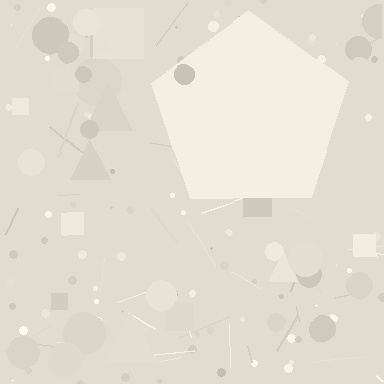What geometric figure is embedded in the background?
A pentagon is embedded in the background.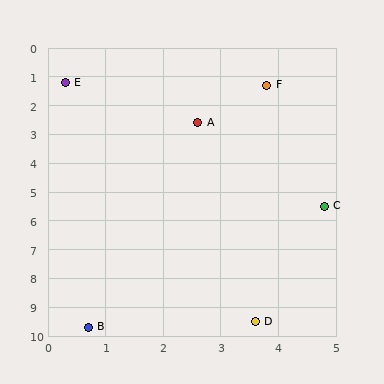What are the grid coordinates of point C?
Point C is at approximately (4.8, 5.5).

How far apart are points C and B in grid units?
Points C and B are about 5.9 grid units apart.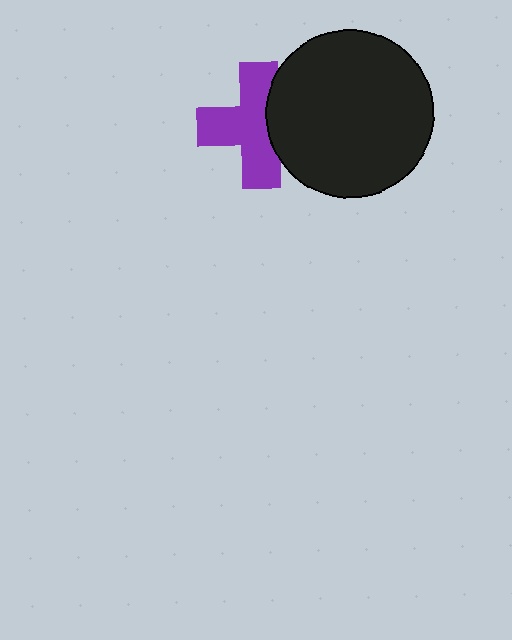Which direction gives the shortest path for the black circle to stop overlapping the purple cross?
Moving right gives the shortest separation.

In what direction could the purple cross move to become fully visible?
The purple cross could move left. That would shift it out from behind the black circle entirely.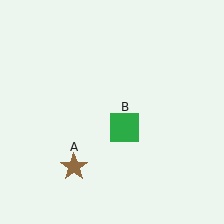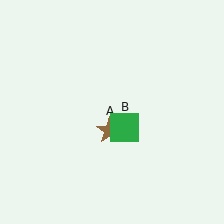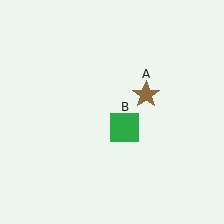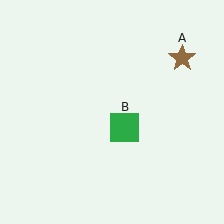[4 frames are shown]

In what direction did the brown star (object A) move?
The brown star (object A) moved up and to the right.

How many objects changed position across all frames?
1 object changed position: brown star (object A).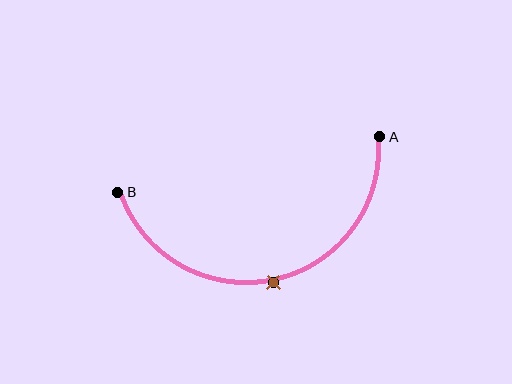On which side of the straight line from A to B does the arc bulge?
The arc bulges below the straight line connecting A and B.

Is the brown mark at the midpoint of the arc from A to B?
Yes. The brown mark lies on the arc at equal arc-length from both A and B — it is the arc midpoint.